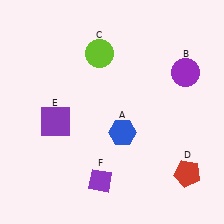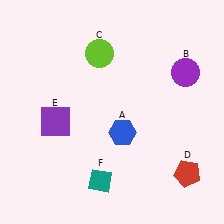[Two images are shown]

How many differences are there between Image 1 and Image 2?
There is 1 difference between the two images.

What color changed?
The diamond (F) changed from purple in Image 1 to teal in Image 2.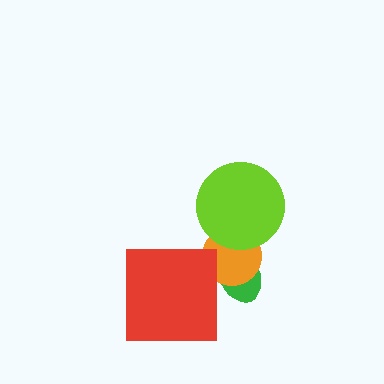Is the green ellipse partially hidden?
Yes, it is partially covered by another shape.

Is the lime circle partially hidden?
No, no other shape covers it.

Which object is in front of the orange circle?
The lime circle is in front of the orange circle.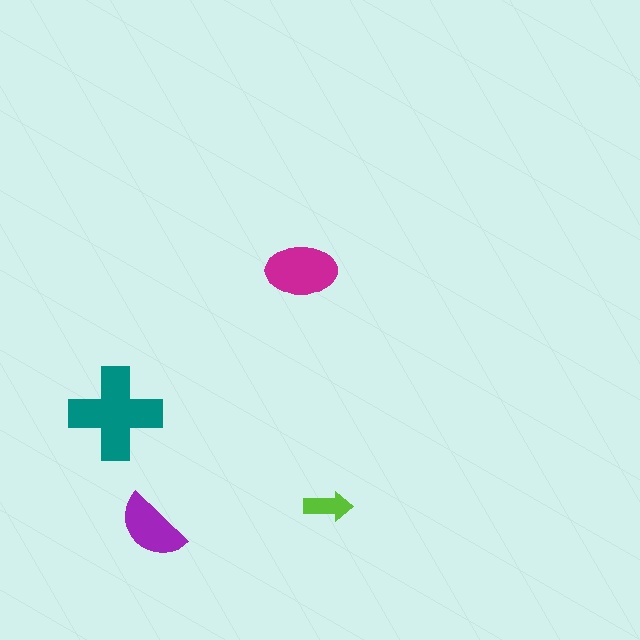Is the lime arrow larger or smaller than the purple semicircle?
Smaller.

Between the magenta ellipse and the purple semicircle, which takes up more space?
The magenta ellipse.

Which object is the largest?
The teal cross.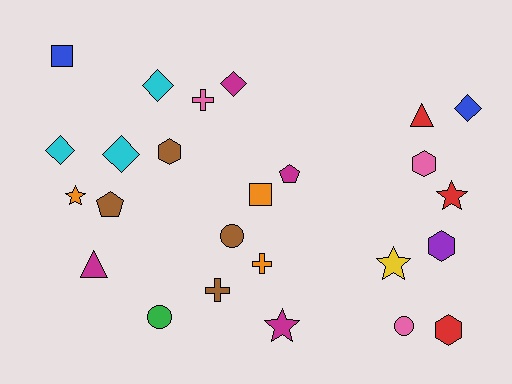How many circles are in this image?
There are 3 circles.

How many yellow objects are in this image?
There is 1 yellow object.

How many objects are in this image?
There are 25 objects.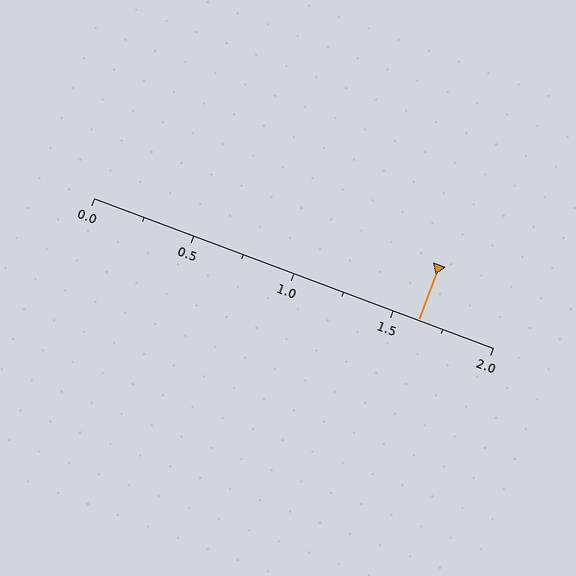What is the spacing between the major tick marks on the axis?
The major ticks are spaced 0.5 apart.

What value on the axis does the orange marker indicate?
The marker indicates approximately 1.62.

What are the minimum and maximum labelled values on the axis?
The axis runs from 0.0 to 2.0.